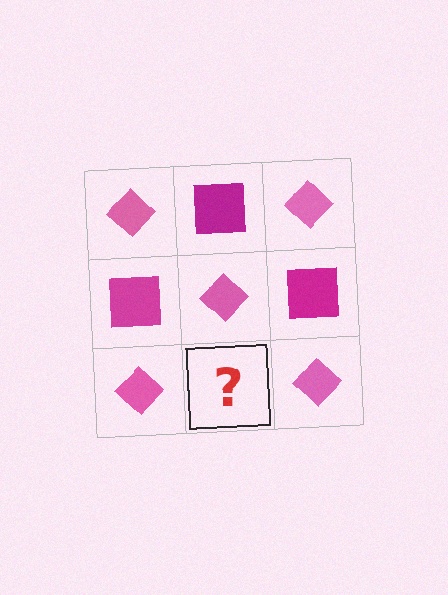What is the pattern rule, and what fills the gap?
The rule is that it alternates pink diamond and magenta square in a checkerboard pattern. The gap should be filled with a magenta square.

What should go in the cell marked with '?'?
The missing cell should contain a magenta square.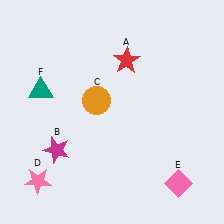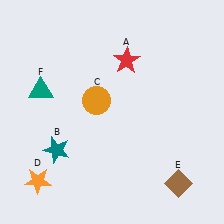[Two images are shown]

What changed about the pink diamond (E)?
In Image 1, E is pink. In Image 2, it changed to brown.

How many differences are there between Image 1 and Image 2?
There are 3 differences between the two images.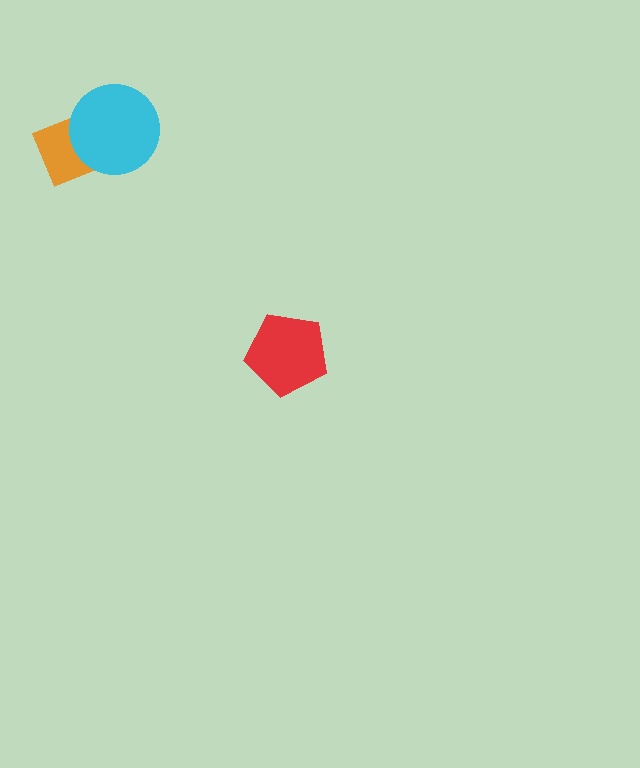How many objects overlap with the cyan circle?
1 object overlaps with the cyan circle.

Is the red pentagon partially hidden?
No, no other shape covers it.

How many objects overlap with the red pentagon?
0 objects overlap with the red pentagon.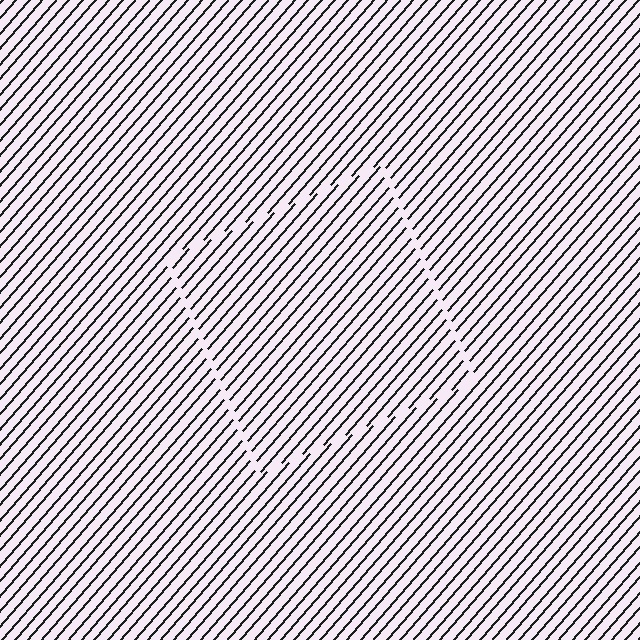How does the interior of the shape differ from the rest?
The interior of the shape contains the same grating, shifted by half a period — the contour is defined by the phase discontinuity where line-ends from the inner and outer gratings abut.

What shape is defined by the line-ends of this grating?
An illusory square. The interior of the shape contains the same grating, shifted by half a period — the contour is defined by the phase discontinuity where line-ends from the inner and outer gratings abut.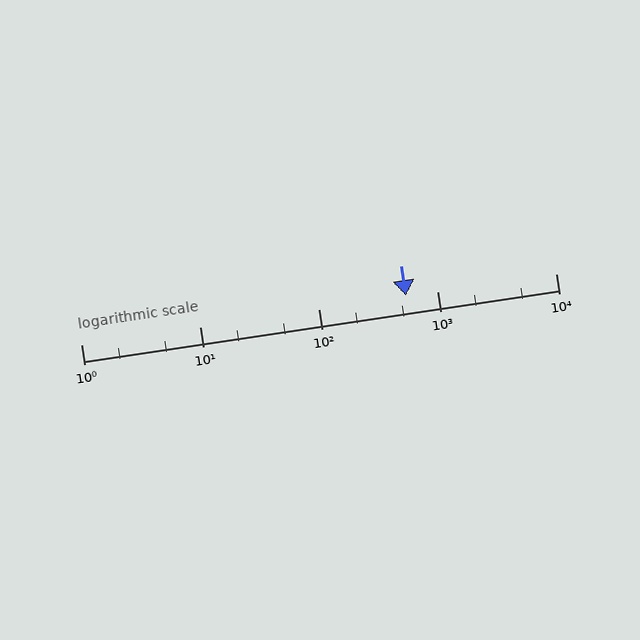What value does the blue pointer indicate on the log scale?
The pointer indicates approximately 550.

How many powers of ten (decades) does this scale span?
The scale spans 4 decades, from 1 to 10000.